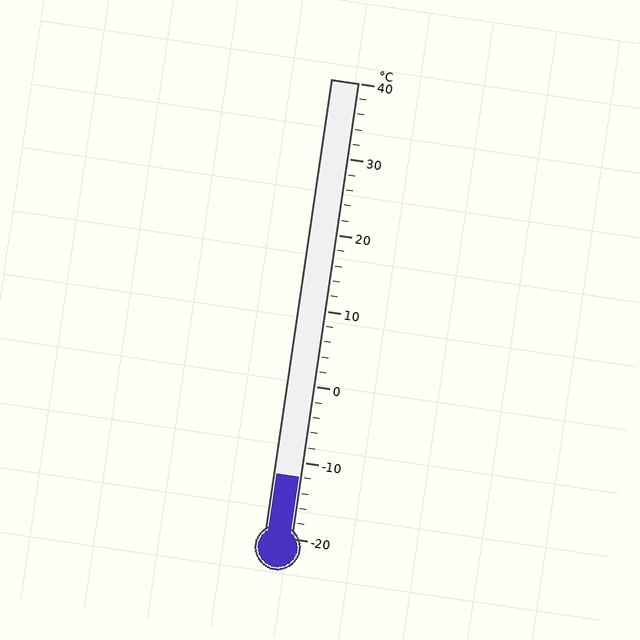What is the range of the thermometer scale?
The thermometer scale ranges from -20°C to 40°C.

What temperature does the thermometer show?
The thermometer shows approximately -12°C.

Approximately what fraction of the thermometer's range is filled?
The thermometer is filled to approximately 15% of its range.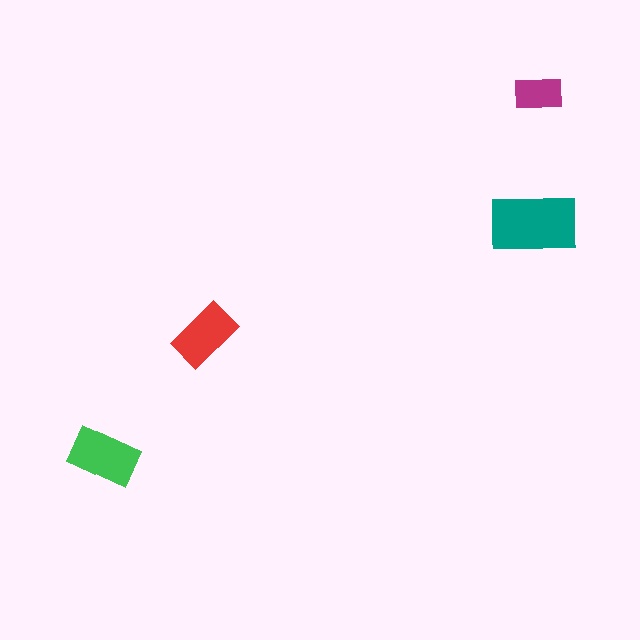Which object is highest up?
The magenta rectangle is topmost.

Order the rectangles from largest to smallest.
the teal one, the green one, the red one, the magenta one.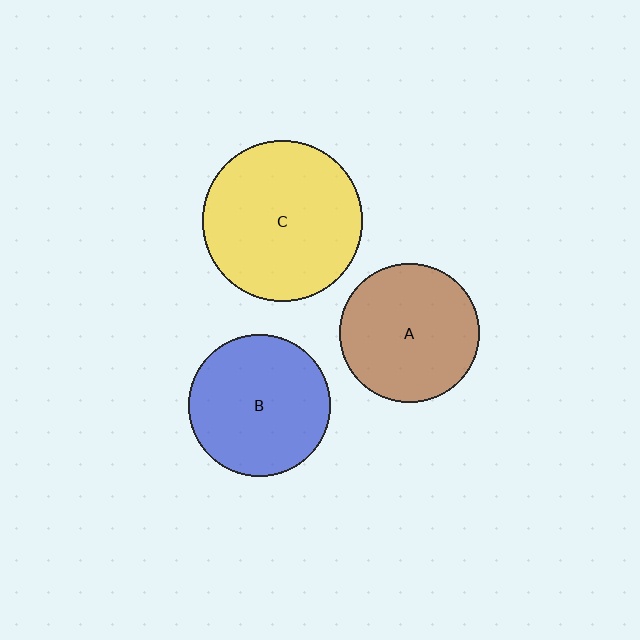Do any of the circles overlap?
No, none of the circles overlap.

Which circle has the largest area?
Circle C (yellow).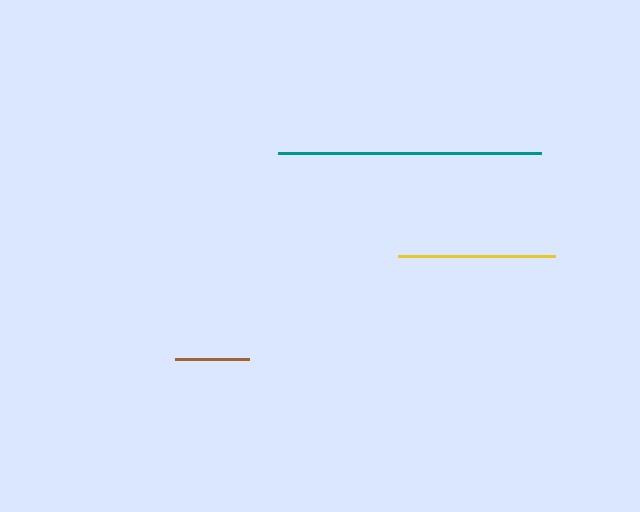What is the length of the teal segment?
The teal segment is approximately 263 pixels long.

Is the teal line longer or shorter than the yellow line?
The teal line is longer than the yellow line.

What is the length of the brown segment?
The brown segment is approximately 74 pixels long.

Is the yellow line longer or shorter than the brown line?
The yellow line is longer than the brown line.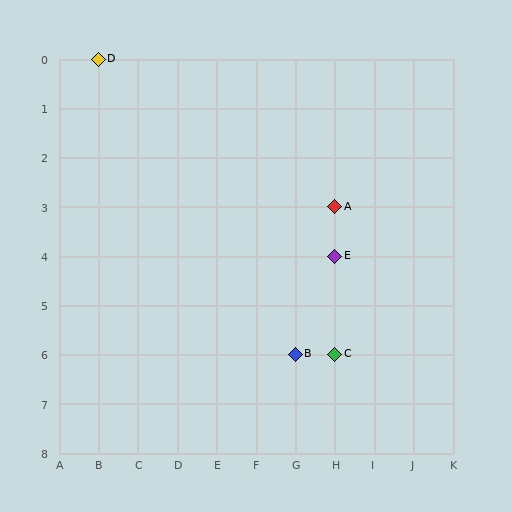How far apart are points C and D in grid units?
Points C and D are 6 columns and 6 rows apart (about 8.5 grid units diagonally).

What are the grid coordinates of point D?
Point D is at grid coordinates (B, 0).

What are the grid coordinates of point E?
Point E is at grid coordinates (H, 4).